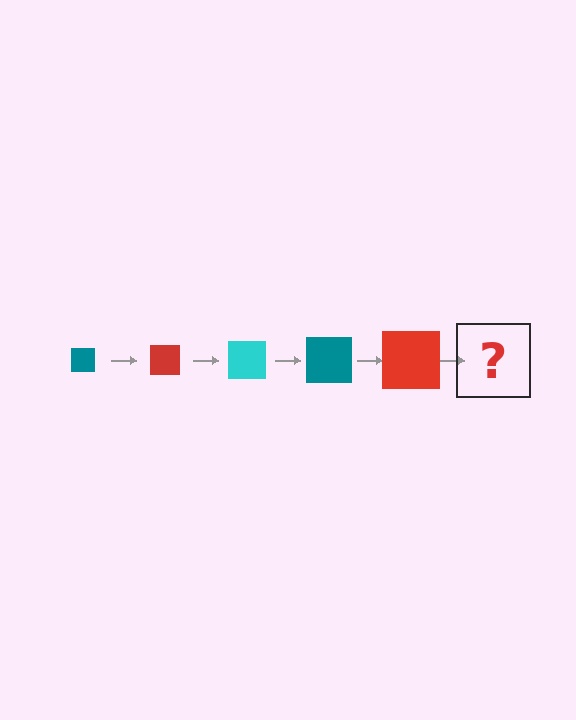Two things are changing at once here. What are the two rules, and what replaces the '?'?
The two rules are that the square grows larger each step and the color cycles through teal, red, and cyan. The '?' should be a cyan square, larger than the previous one.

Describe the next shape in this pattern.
It should be a cyan square, larger than the previous one.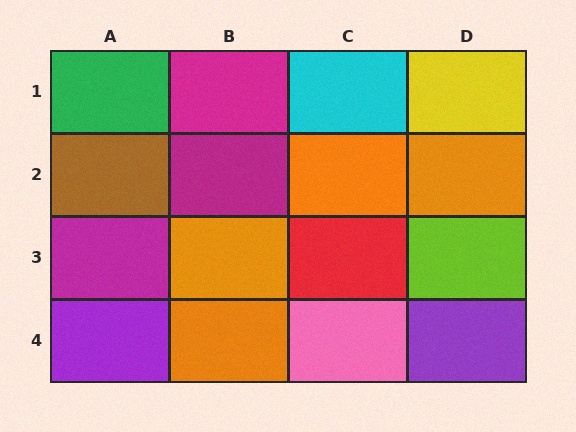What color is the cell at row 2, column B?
Magenta.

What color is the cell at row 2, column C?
Orange.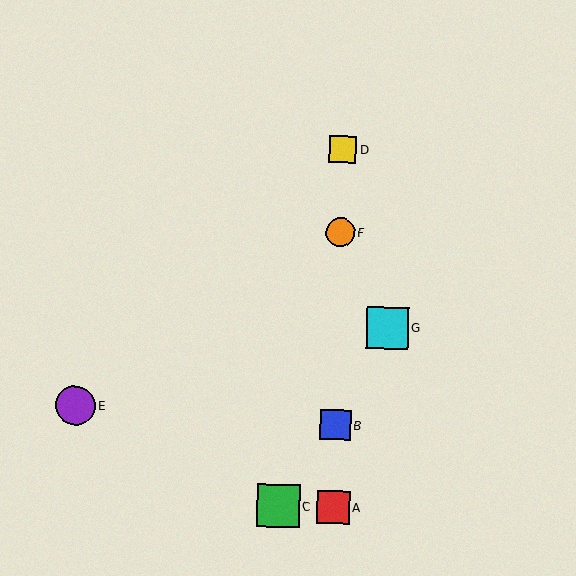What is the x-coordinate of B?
Object B is at x≈335.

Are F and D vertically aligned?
Yes, both are at x≈340.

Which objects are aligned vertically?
Objects A, B, D, F are aligned vertically.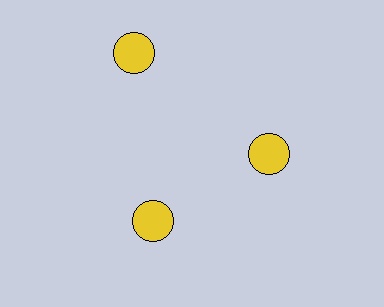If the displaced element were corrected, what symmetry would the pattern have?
It would have 3-fold rotational symmetry — the pattern would map onto itself every 120 degrees.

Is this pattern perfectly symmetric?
No. The 3 yellow circles are arranged in a ring, but one element near the 11 o'clock position is pushed outward from the center, breaking the 3-fold rotational symmetry.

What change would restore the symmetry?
The symmetry would be restored by moving it inward, back onto the ring so that all 3 circles sit at equal angles and equal distance from the center.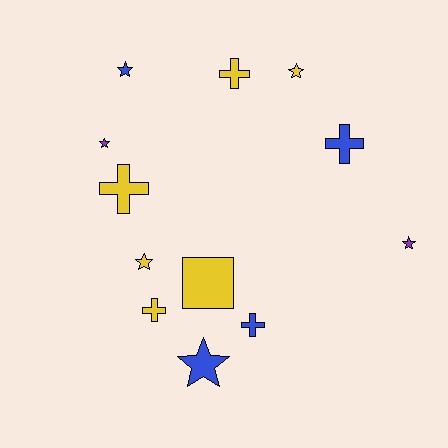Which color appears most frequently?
Yellow, with 6 objects.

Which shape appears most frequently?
Star, with 6 objects.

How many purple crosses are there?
There are no purple crosses.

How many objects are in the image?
There are 12 objects.